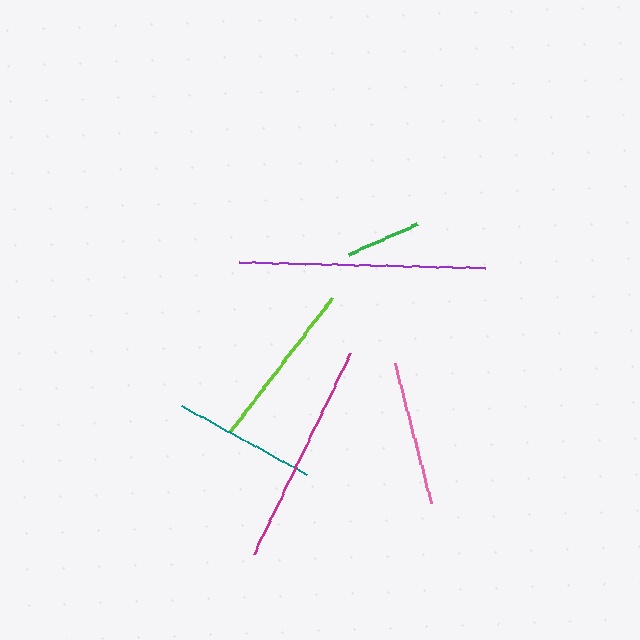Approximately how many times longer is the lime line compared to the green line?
The lime line is approximately 2.2 times the length of the green line.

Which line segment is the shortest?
The green line is the shortest at approximately 75 pixels.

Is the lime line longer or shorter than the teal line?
The lime line is longer than the teal line.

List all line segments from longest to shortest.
From longest to shortest: purple, magenta, lime, pink, teal, green.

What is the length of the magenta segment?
The magenta segment is approximately 223 pixels long.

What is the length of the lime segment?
The lime segment is approximately 168 pixels long.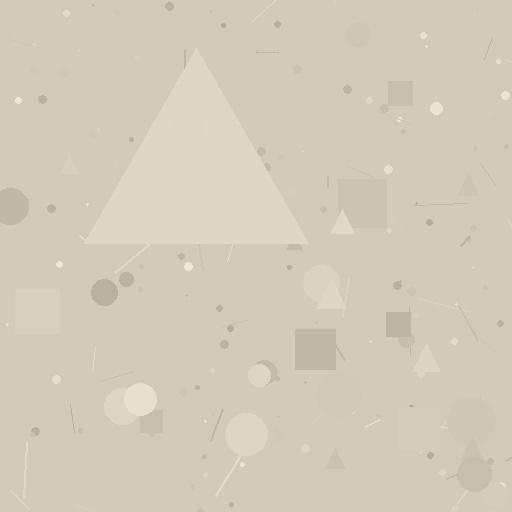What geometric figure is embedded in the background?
A triangle is embedded in the background.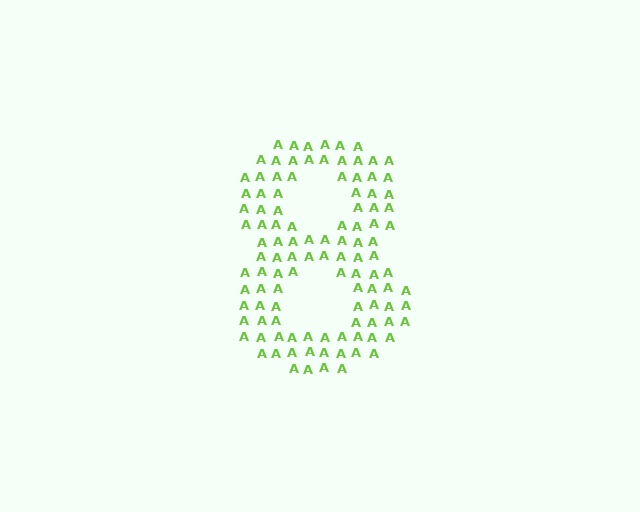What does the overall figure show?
The overall figure shows the digit 8.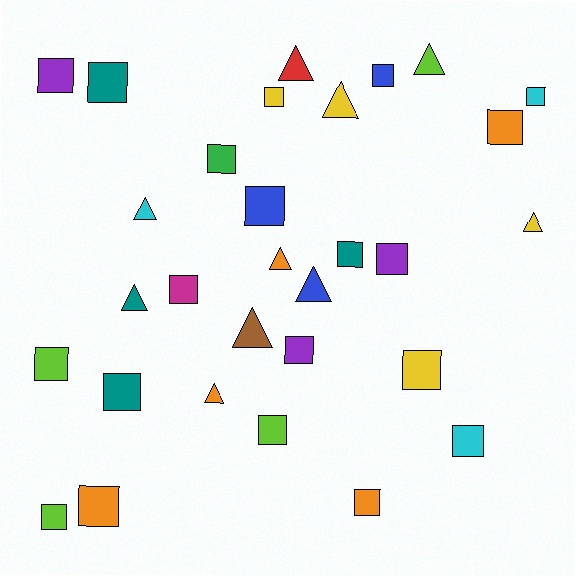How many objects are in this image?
There are 30 objects.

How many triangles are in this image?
There are 10 triangles.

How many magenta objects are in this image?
There is 1 magenta object.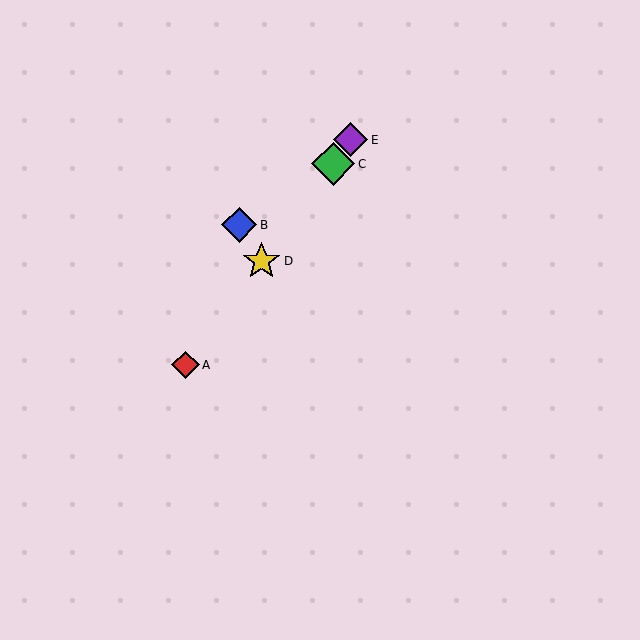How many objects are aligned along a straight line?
4 objects (A, C, D, E) are aligned along a straight line.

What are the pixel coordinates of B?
Object B is at (239, 225).